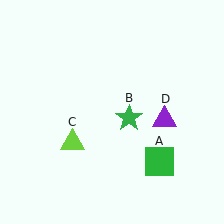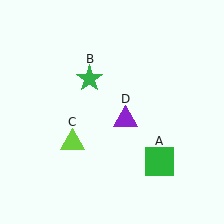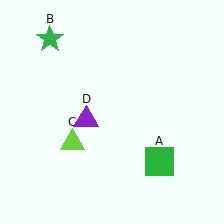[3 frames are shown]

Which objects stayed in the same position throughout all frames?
Green square (object A) and lime triangle (object C) remained stationary.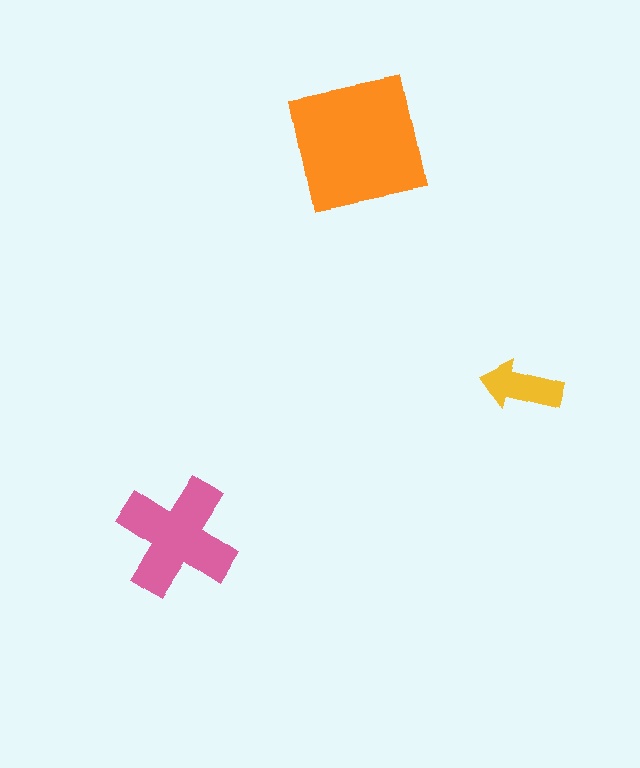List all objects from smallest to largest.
The yellow arrow, the pink cross, the orange square.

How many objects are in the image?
There are 3 objects in the image.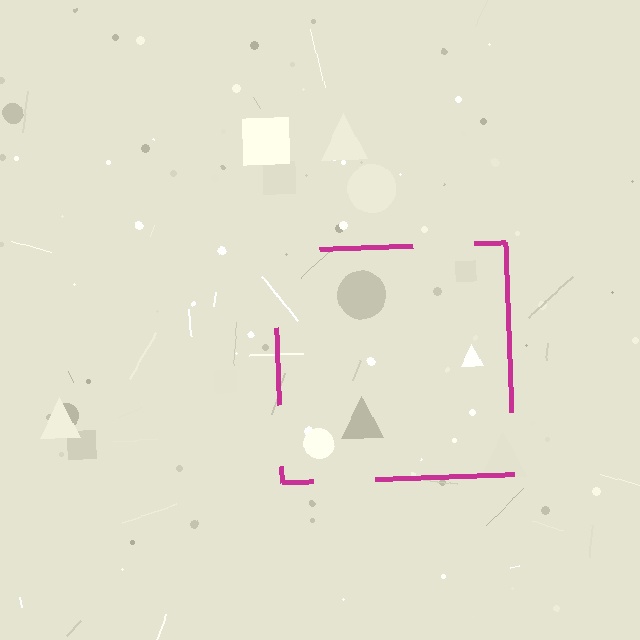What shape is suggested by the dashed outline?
The dashed outline suggests a square.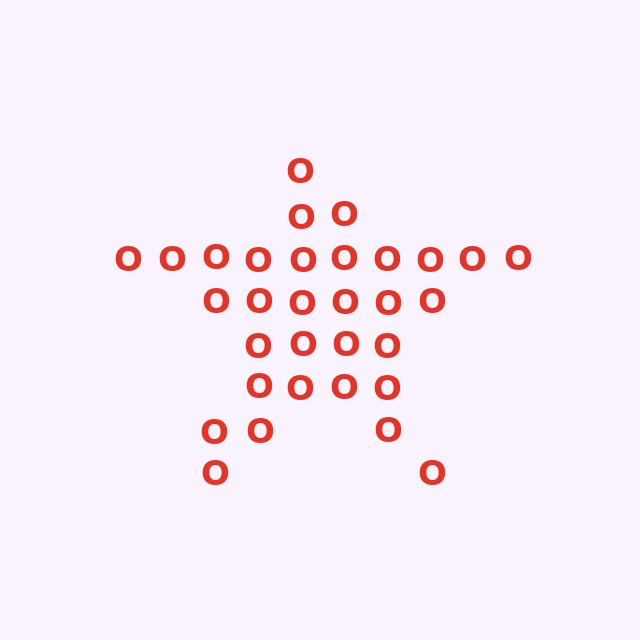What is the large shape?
The large shape is a star.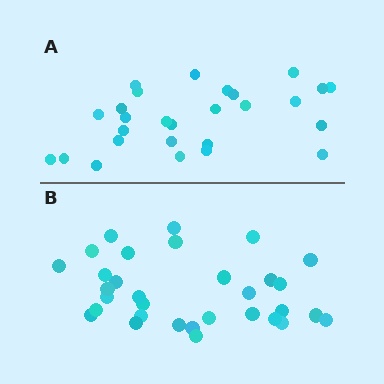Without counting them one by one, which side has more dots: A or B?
Region B (the bottom region) has more dots.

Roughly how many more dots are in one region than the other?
Region B has about 5 more dots than region A.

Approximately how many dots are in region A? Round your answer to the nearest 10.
About 30 dots. (The exact count is 27, which rounds to 30.)